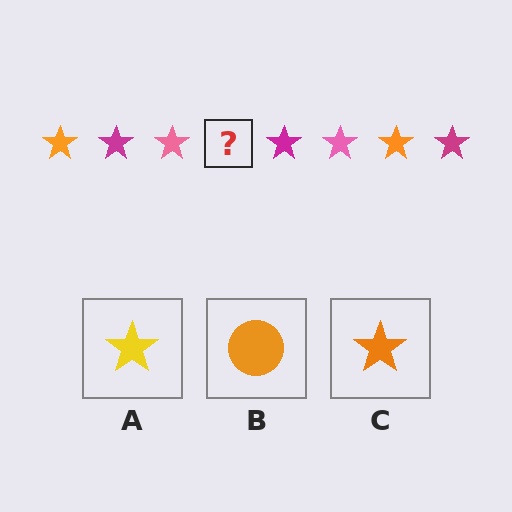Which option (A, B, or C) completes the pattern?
C.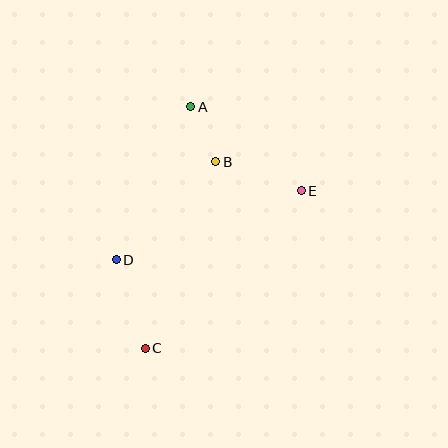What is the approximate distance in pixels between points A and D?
The distance between A and D is approximately 170 pixels.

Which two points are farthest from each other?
Points A and C are farthest from each other.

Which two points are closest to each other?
Points A and B are closest to each other.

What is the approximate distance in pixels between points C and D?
The distance between C and D is approximately 93 pixels.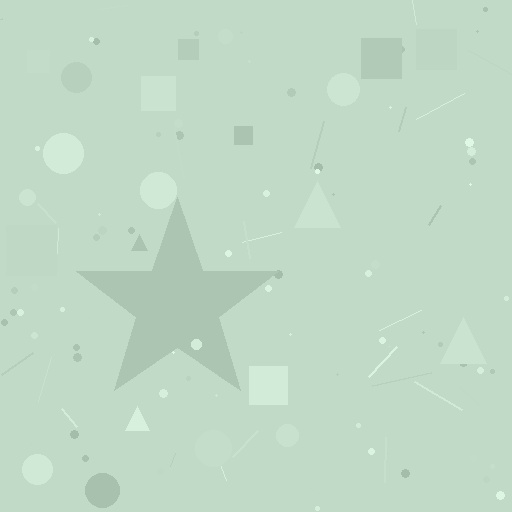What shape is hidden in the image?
A star is hidden in the image.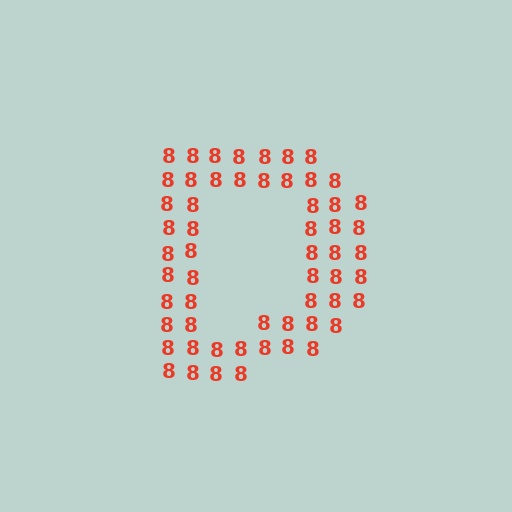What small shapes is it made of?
It is made of small digit 8's.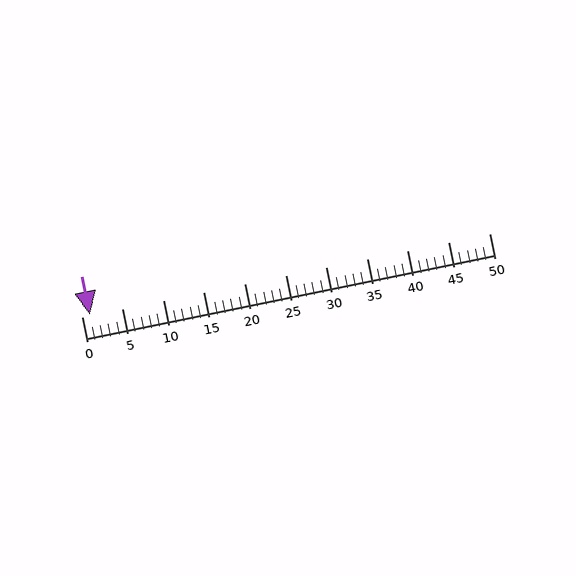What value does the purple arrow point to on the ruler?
The purple arrow points to approximately 1.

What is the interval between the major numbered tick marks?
The major tick marks are spaced 5 units apart.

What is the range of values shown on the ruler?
The ruler shows values from 0 to 50.